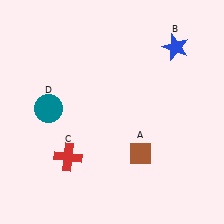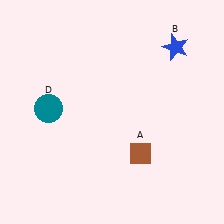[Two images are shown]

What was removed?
The red cross (C) was removed in Image 2.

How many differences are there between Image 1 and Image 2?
There is 1 difference between the two images.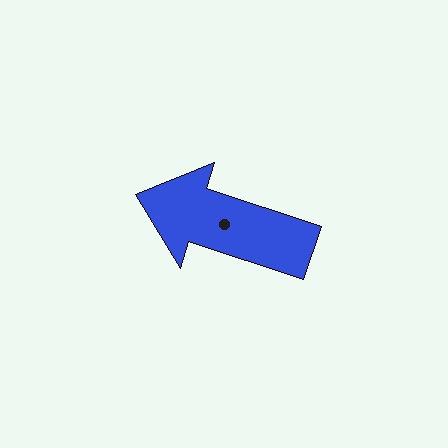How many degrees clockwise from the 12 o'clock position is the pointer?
Approximately 288 degrees.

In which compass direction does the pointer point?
West.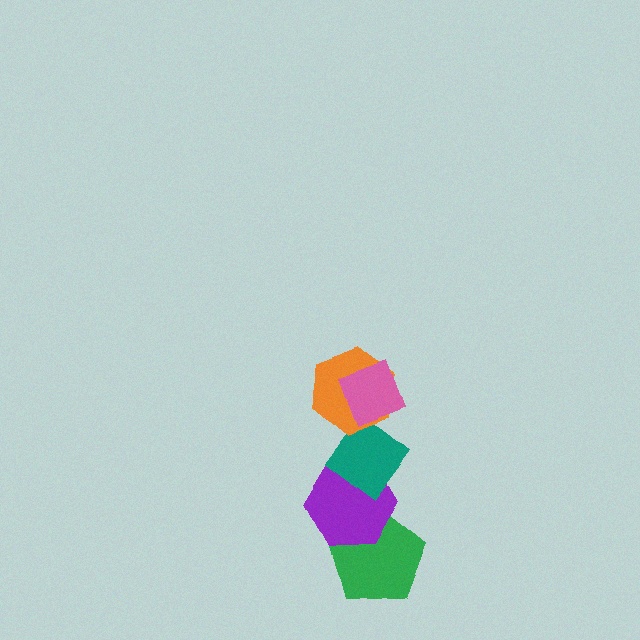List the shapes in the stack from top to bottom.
From top to bottom: the pink diamond, the orange hexagon, the teal diamond, the purple hexagon, the green pentagon.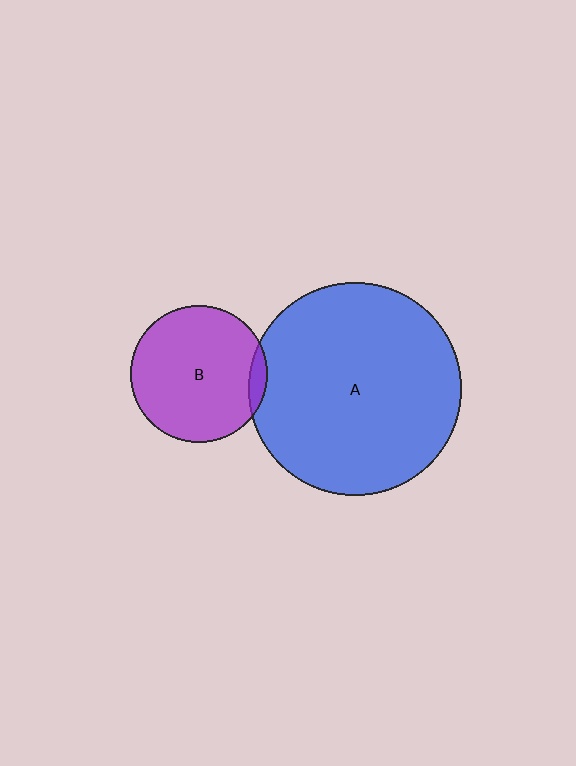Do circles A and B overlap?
Yes.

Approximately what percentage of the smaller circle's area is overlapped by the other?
Approximately 5%.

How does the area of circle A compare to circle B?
Approximately 2.4 times.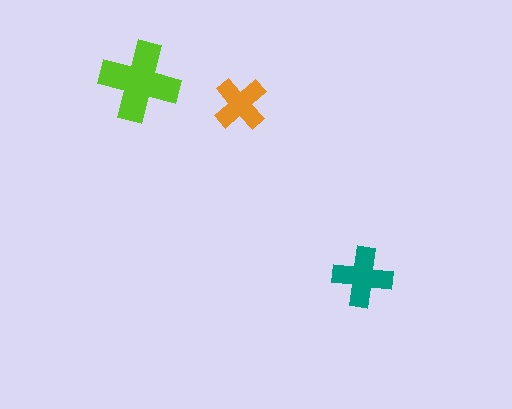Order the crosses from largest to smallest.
the lime one, the teal one, the orange one.